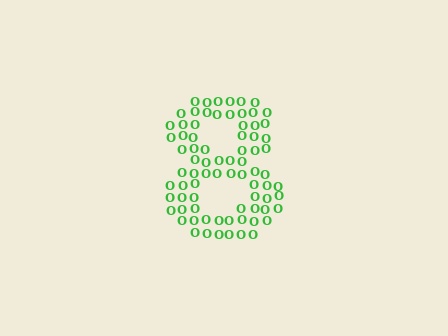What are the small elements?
The small elements are letter O's.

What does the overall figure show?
The overall figure shows the digit 8.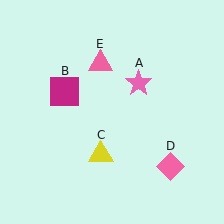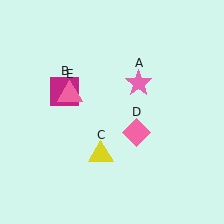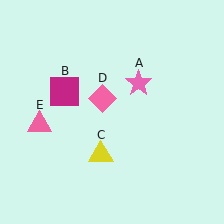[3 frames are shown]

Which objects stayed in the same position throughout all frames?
Pink star (object A) and magenta square (object B) and yellow triangle (object C) remained stationary.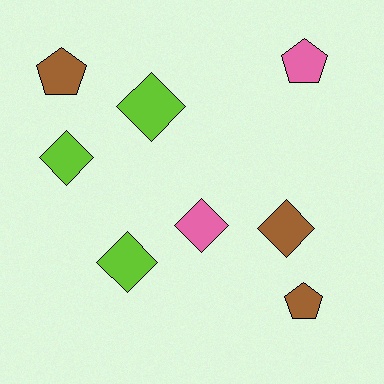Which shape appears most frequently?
Diamond, with 5 objects.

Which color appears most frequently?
Lime, with 3 objects.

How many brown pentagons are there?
There are 2 brown pentagons.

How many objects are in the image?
There are 8 objects.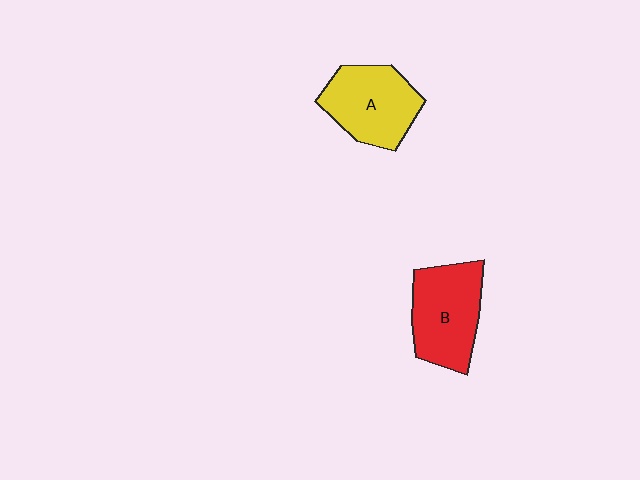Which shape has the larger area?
Shape B (red).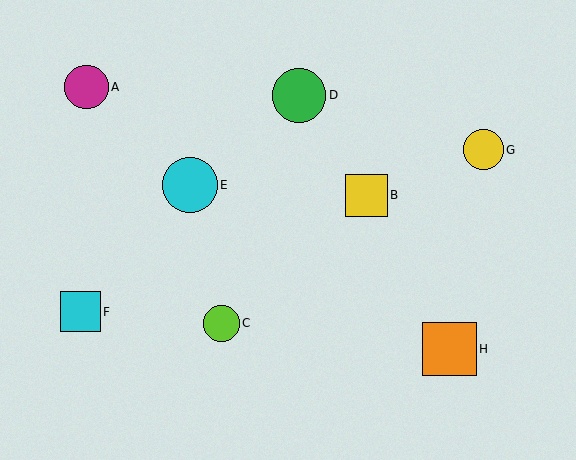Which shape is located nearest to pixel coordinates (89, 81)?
The magenta circle (labeled A) at (87, 87) is nearest to that location.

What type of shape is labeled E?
Shape E is a cyan circle.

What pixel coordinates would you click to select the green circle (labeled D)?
Click at (299, 95) to select the green circle D.